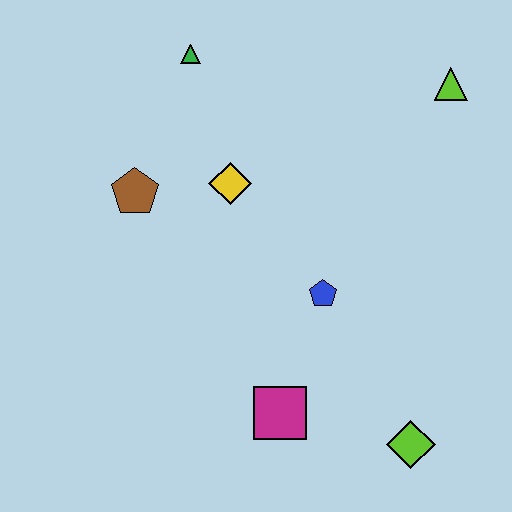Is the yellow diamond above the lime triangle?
No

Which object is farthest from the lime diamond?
The green triangle is farthest from the lime diamond.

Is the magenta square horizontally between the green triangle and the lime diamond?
Yes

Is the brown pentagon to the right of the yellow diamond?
No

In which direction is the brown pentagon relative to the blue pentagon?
The brown pentagon is to the left of the blue pentagon.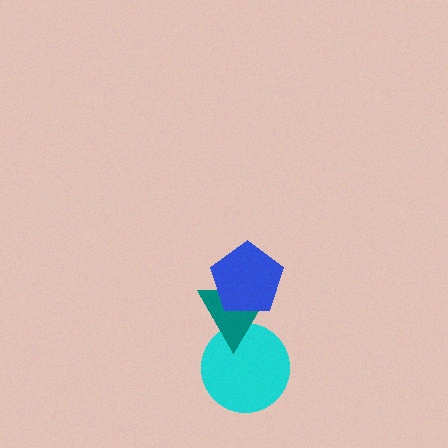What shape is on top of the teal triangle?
The blue pentagon is on top of the teal triangle.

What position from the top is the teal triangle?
The teal triangle is 2nd from the top.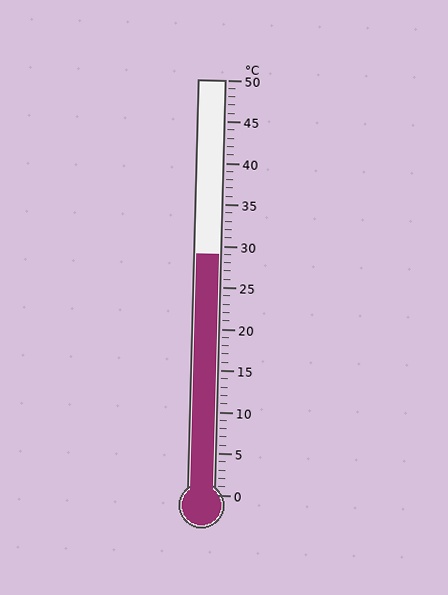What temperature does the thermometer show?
The thermometer shows approximately 29°C.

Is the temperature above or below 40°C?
The temperature is below 40°C.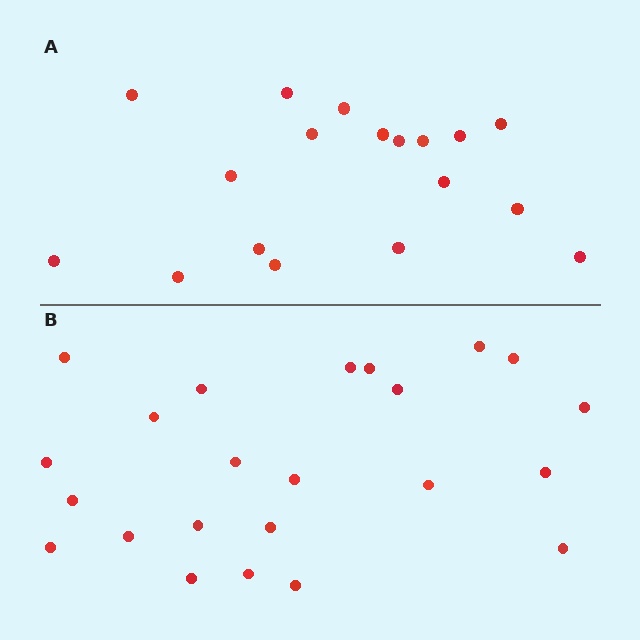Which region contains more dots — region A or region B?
Region B (the bottom region) has more dots.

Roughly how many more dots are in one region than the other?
Region B has about 5 more dots than region A.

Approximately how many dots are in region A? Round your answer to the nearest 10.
About 20 dots. (The exact count is 18, which rounds to 20.)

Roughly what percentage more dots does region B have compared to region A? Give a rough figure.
About 30% more.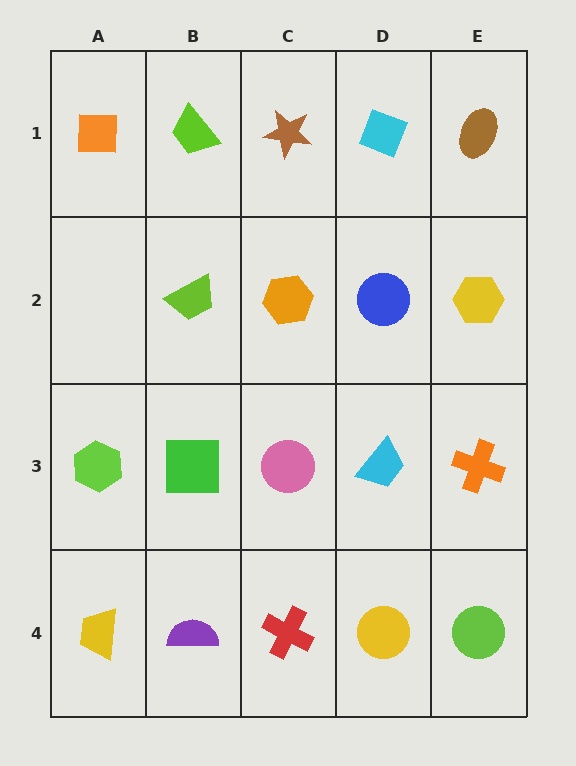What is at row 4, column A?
A yellow trapezoid.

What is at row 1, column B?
A lime trapezoid.